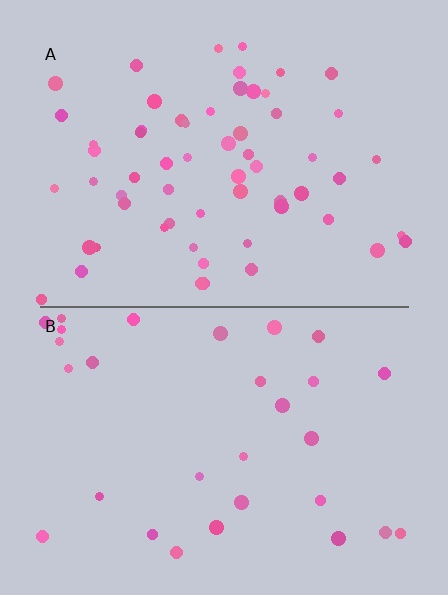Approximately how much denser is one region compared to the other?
Approximately 2.0× — region A over region B.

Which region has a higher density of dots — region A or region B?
A (the top).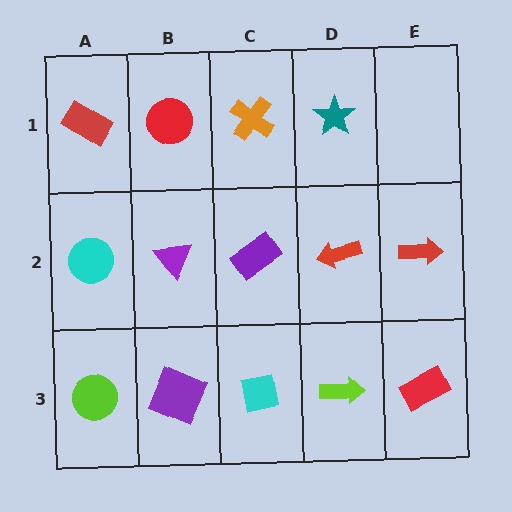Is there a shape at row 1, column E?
No, that cell is empty.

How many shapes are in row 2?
5 shapes.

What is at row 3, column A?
A lime circle.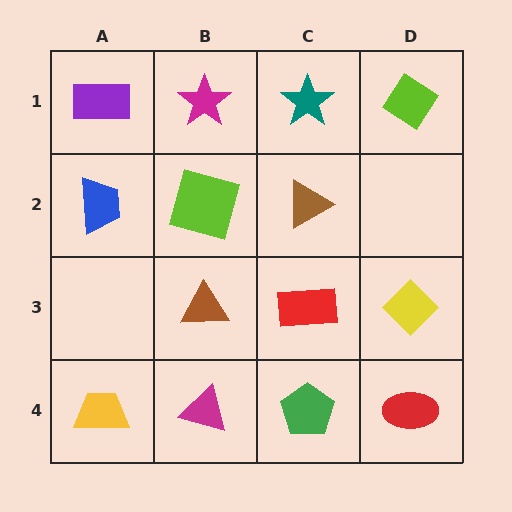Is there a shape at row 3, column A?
No, that cell is empty.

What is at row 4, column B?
A magenta triangle.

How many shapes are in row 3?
3 shapes.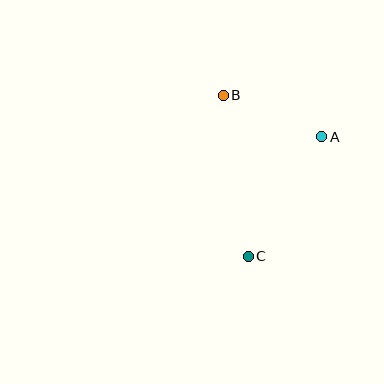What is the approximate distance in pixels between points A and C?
The distance between A and C is approximately 140 pixels.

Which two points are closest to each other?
Points A and B are closest to each other.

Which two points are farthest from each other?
Points B and C are farthest from each other.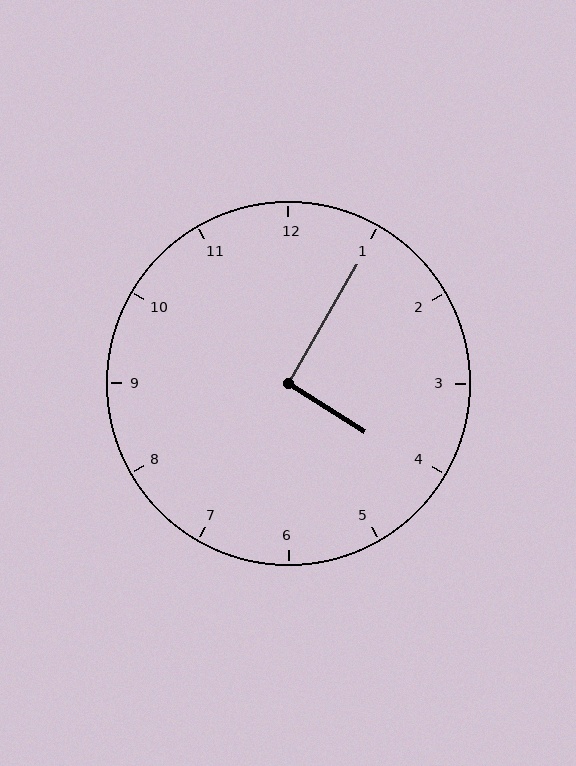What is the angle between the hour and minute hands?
Approximately 92 degrees.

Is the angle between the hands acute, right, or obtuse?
It is right.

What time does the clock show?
4:05.